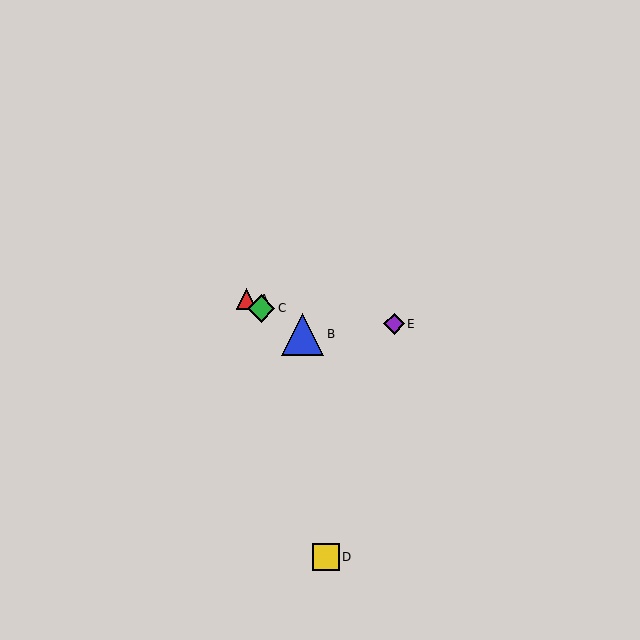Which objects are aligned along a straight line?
Objects A, B, C are aligned along a straight line.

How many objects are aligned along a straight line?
3 objects (A, B, C) are aligned along a straight line.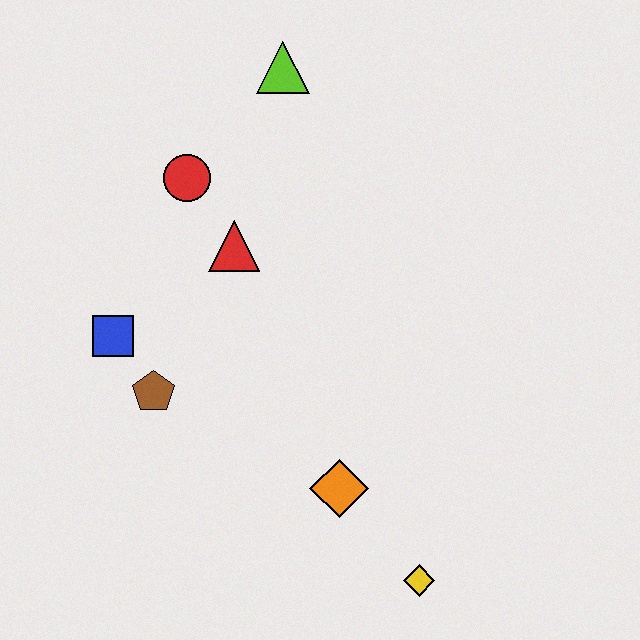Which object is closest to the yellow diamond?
The orange diamond is closest to the yellow diamond.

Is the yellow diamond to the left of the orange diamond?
No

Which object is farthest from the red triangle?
The yellow diamond is farthest from the red triangle.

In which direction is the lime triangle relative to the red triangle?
The lime triangle is above the red triangle.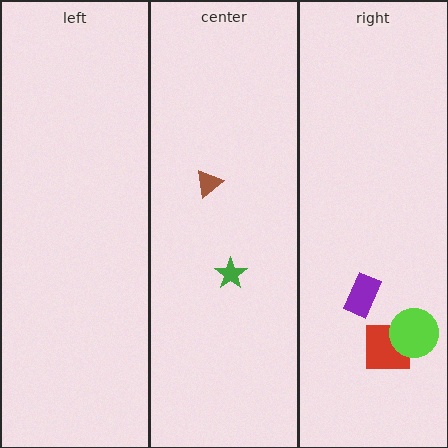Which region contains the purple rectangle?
The right region.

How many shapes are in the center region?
2.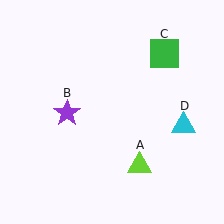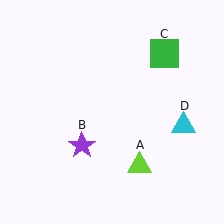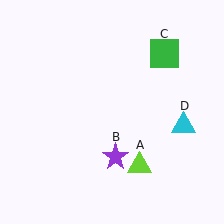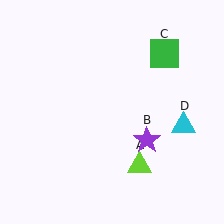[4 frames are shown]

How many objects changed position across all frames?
1 object changed position: purple star (object B).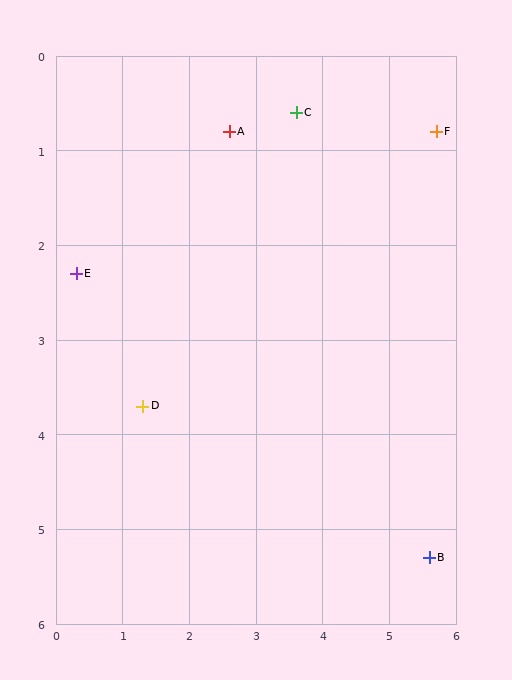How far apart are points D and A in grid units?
Points D and A are about 3.2 grid units apart.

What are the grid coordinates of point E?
Point E is at approximately (0.3, 2.3).